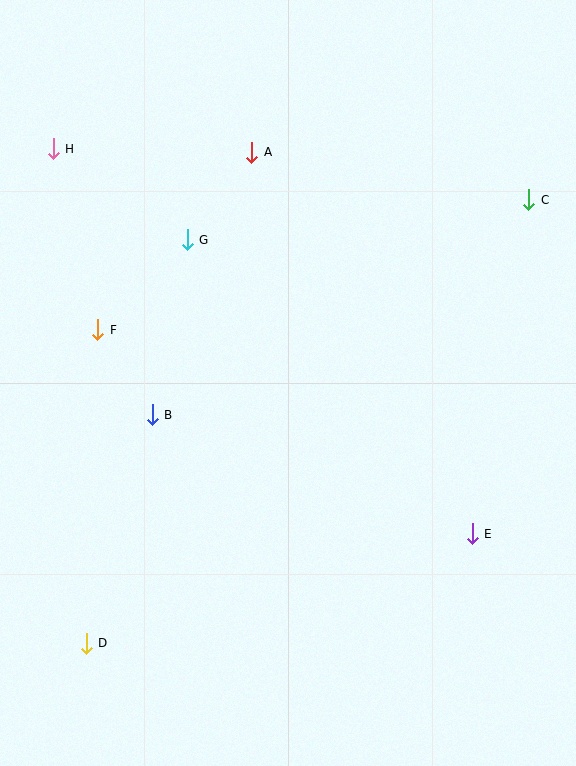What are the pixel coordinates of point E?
Point E is at (472, 534).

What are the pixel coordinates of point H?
Point H is at (53, 149).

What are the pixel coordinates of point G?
Point G is at (187, 240).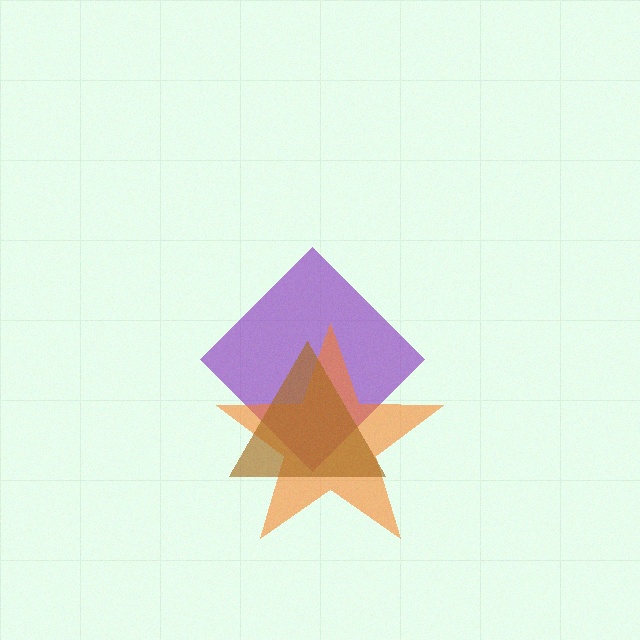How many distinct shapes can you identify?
There are 3 distinct shapes: a purple diamond, an orange star, a brown triangle.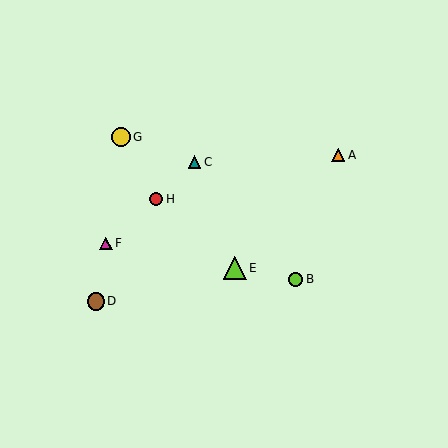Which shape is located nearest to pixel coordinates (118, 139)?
The yellow circle (labeled G) at (121, 137) is nearest to that location.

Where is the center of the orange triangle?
The center of the orange triangle is at (338, 155).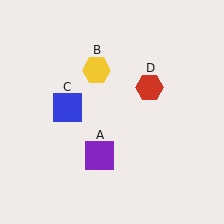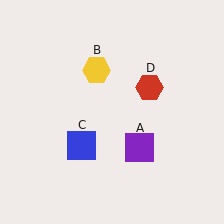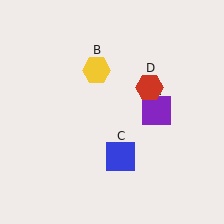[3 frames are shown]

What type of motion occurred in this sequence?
The purple square (object A), blue square (object C) rotated counterclockwise around the center of the scene.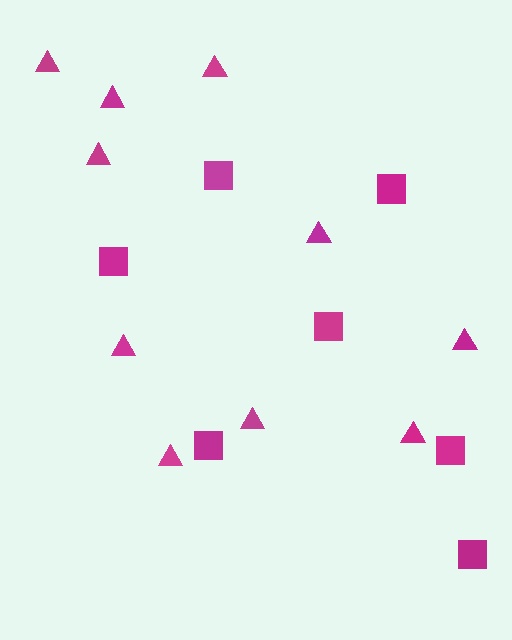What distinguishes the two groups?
There are 2 groups: one group of triangles (10) and one group of squares (7).